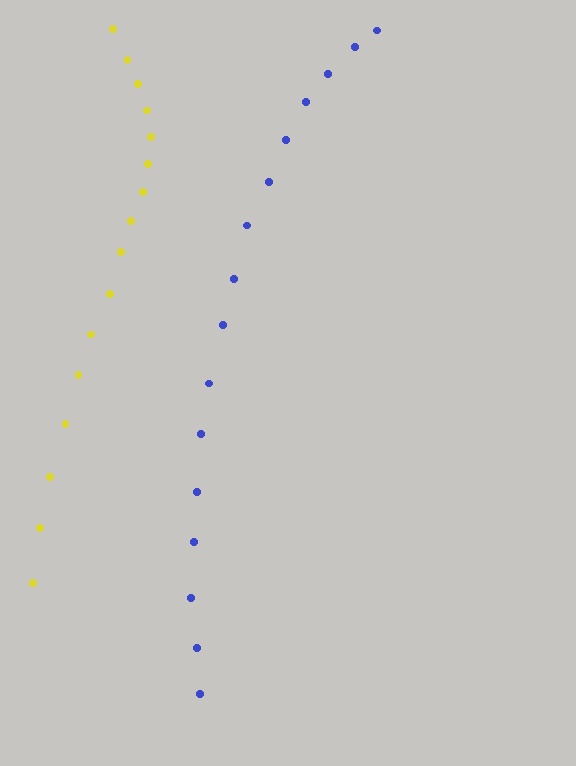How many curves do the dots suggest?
There are 2 distinct paths.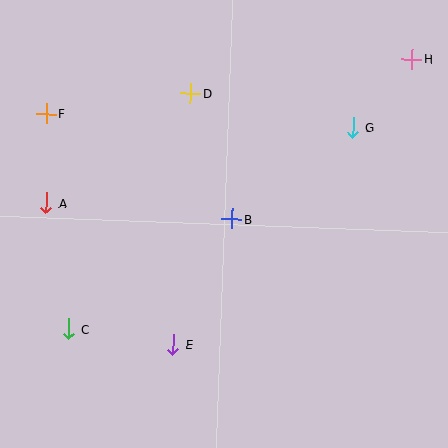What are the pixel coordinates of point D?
Point D is at (190, 93).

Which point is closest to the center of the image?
Point B at (232, 219) is closest to the center.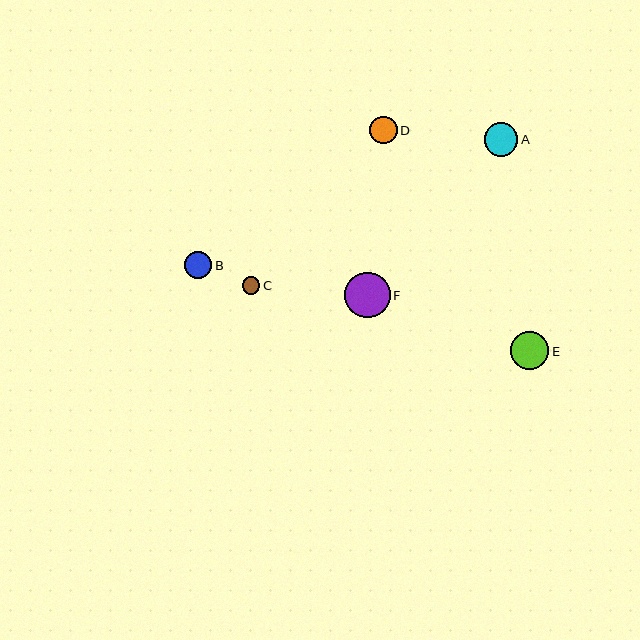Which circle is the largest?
Circle F is the largest with a size of approximately 46 pixels.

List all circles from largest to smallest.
From largest to smallest: F, E, A, D, B, C.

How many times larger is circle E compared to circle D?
Circle E is approximately 1.4 times the size of circle D.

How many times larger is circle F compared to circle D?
Circle F is approximately 1.7 times the size of circle D.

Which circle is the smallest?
Circle C is the smallest with a size of approximately 18 pixels.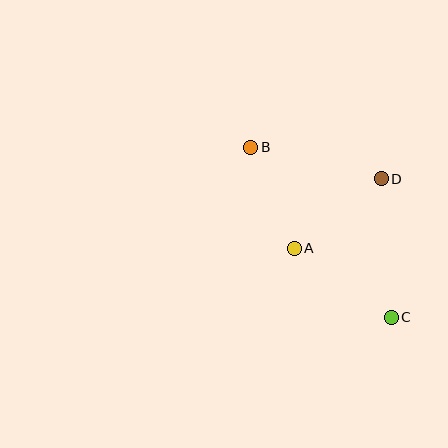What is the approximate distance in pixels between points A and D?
The distance between A and D is approximately 111 pixels.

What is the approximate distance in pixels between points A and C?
The distance between A and C is approximately 119 pixels.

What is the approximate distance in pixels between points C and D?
The distance between C and D is approximately 139 pixels.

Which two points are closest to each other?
Points A and B are closest to each other.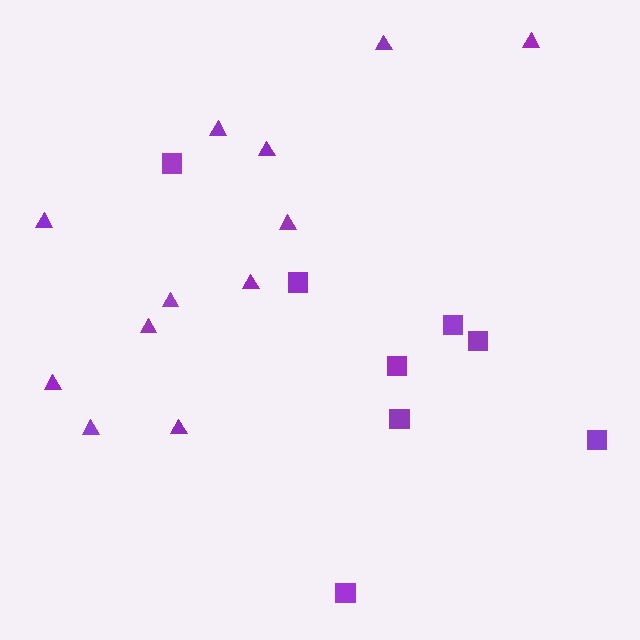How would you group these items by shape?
There are 2 groups: one group of triangles (12) and one group of squares (8).